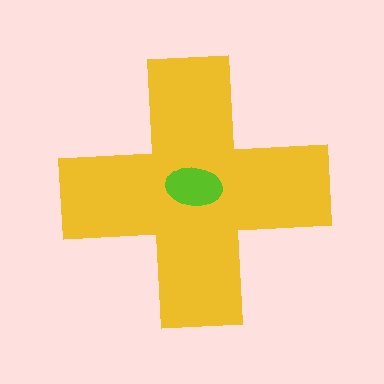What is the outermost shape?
The yellow cross.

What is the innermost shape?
The lime ellipse.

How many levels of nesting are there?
2.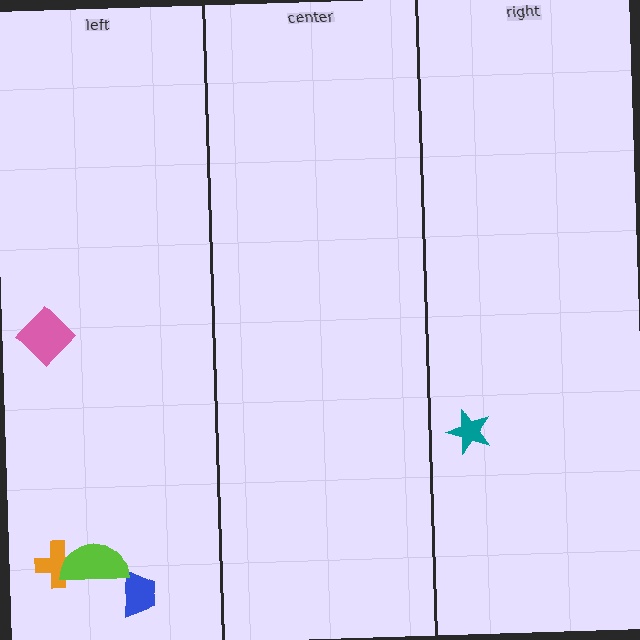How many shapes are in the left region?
4.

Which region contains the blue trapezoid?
The left region.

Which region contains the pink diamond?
The left region.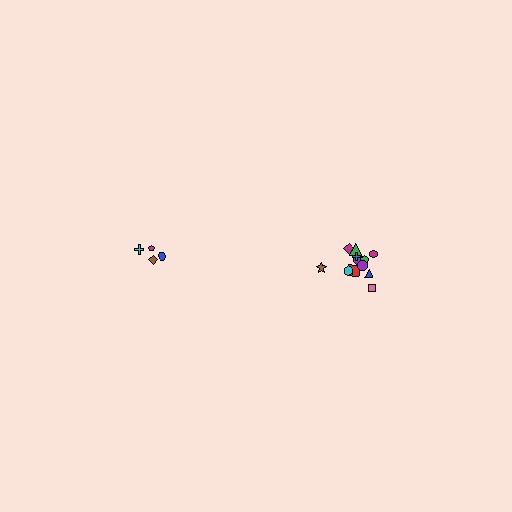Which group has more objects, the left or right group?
The right group.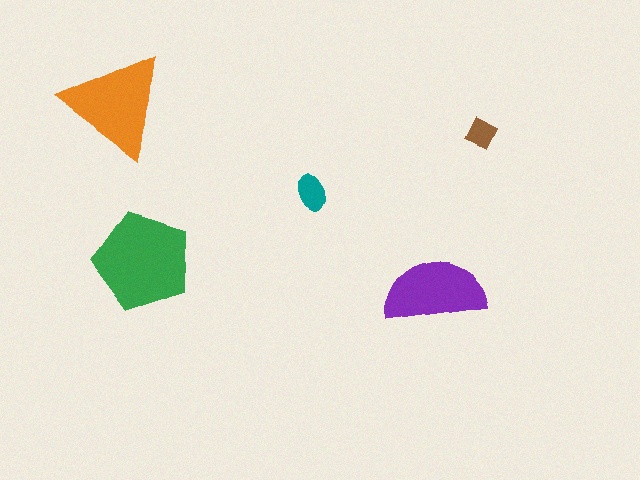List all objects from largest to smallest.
The green pentagon, the orange triangle, the purple semicircle, the teal ellipse, the brown diamond.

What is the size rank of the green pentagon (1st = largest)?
1st.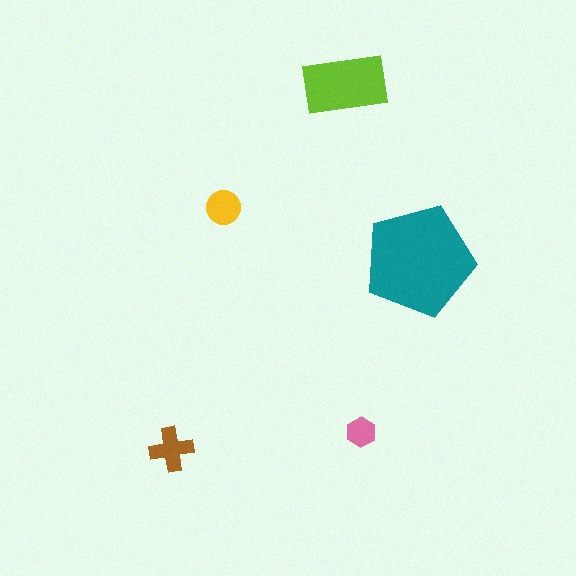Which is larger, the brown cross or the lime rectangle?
The lime rectangle.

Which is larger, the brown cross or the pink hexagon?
The brown cross.